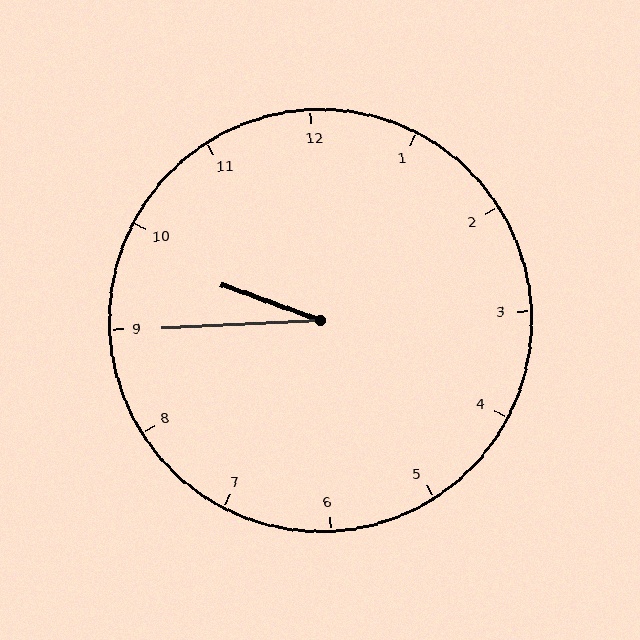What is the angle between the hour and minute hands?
Approximately 22 degrees.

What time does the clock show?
9:45.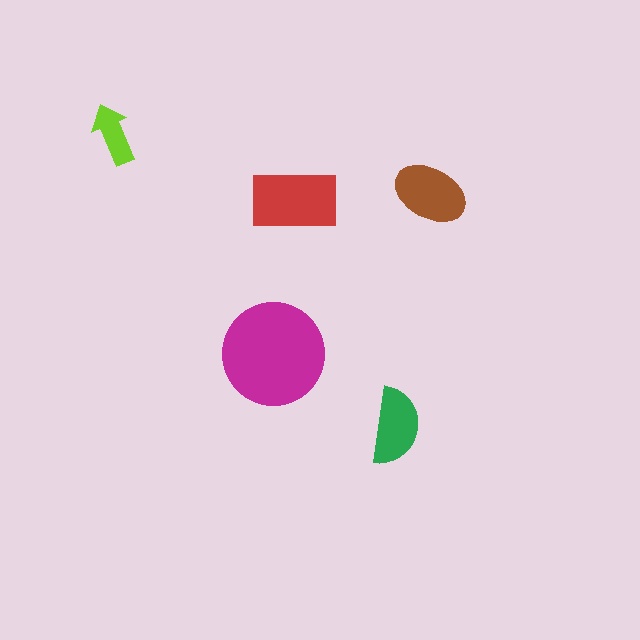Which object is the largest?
The magenta circle.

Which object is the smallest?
The lime arrow.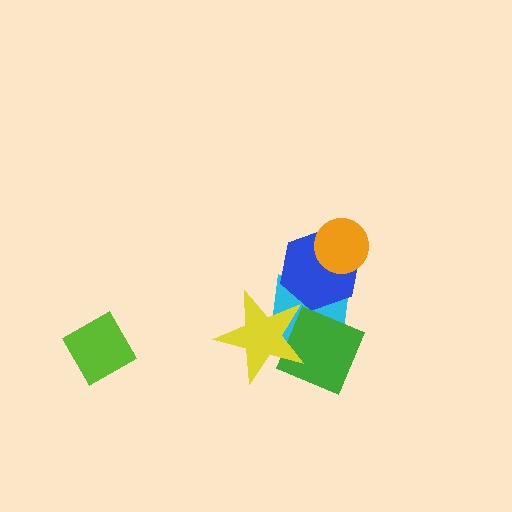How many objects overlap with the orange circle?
1 object overlaps with the orange circle.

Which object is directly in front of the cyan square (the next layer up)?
The blue hexagon is directly in front of the cyan square.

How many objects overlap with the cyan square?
3 objects overlap with the cyan square.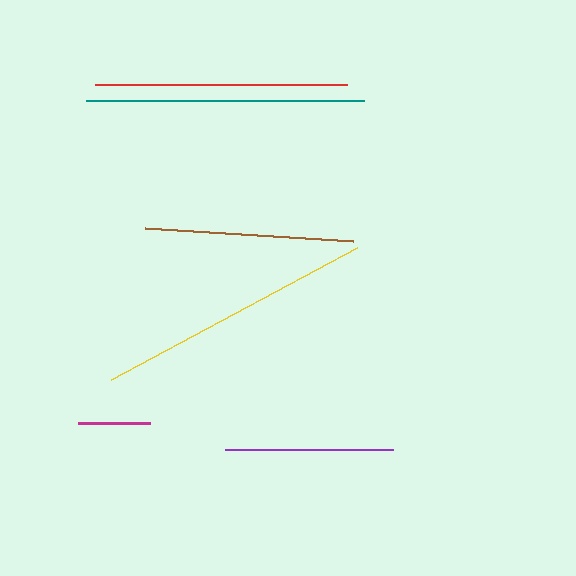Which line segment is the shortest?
The magenta line is the shortest at approximately 72 pixels.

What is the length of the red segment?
The red segment is approximately 252 pixels long.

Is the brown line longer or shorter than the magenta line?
The brown line is longer than the magenta line.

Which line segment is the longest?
The yellow line is the longest at approximately 279 pixels.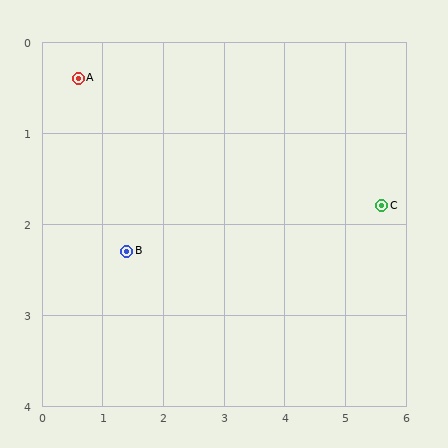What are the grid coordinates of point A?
Point A is at approximately (0.6, 0.4).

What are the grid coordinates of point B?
Point B is at approximately (1.4, 2.3).